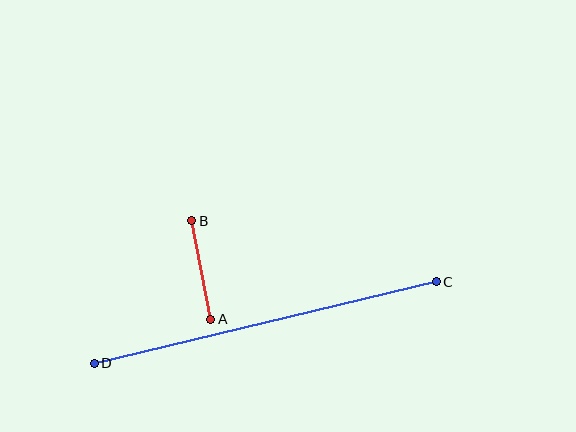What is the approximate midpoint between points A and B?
The midpoint is at approximately (201, 270) pixels.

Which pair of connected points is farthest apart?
Points C and D are farthest apart.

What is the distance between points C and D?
The distance is approximately 352 pixels.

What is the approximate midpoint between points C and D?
The midpoint is at approximately (265, 323) pixels.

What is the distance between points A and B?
The distance is approximately 100 pixels.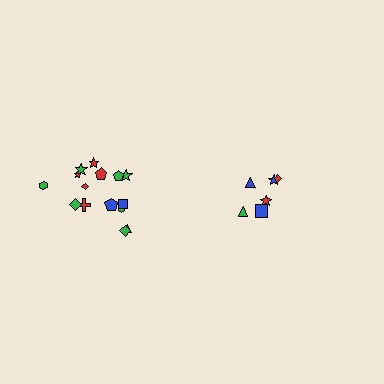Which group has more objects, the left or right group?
The left group.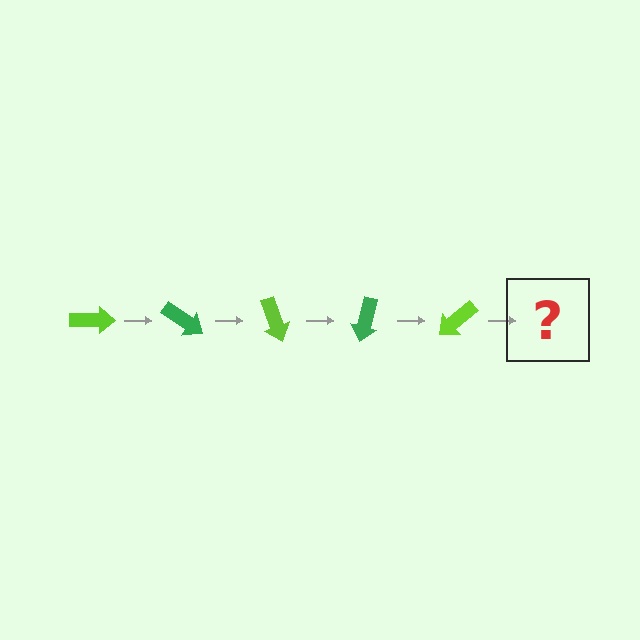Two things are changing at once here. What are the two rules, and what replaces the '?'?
The two rules are that it rotates 35 degrees each step and the color cycles through lime and green. The '?' should be a green arrow, rotated 175 degrees from the start.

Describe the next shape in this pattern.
It should be a green arrow, rotated 175 degrees from the start.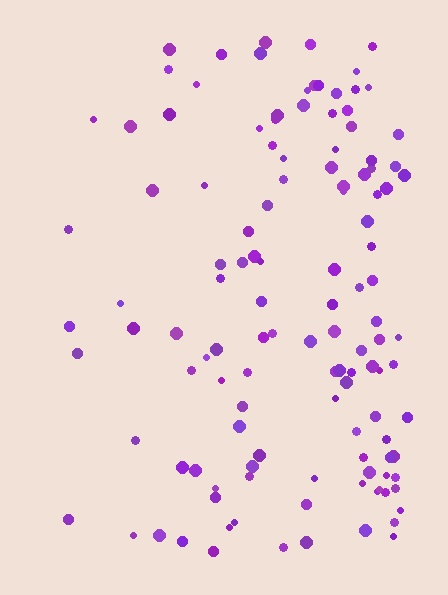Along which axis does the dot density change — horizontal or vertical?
Horizontal.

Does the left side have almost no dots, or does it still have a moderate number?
Still a moderate number, just noticeably fewer than the right.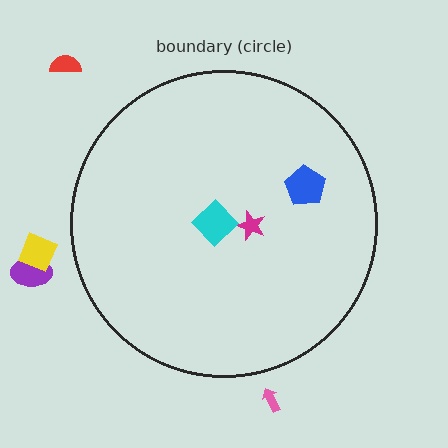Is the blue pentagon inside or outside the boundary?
Inside.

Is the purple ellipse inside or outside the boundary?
Outside.